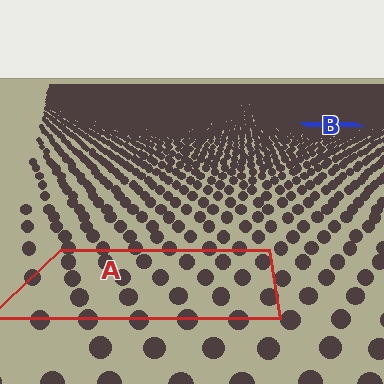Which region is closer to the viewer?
Region A is closer. The texture elements there are larger and more spread out.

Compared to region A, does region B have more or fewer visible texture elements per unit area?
Region B has more texture elements per unit area — they are packed more densely because it is farther away.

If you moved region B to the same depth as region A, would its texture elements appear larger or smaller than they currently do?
They would appear larger. At a closer depth, the same texture elements are projected at a bigger on-screen size.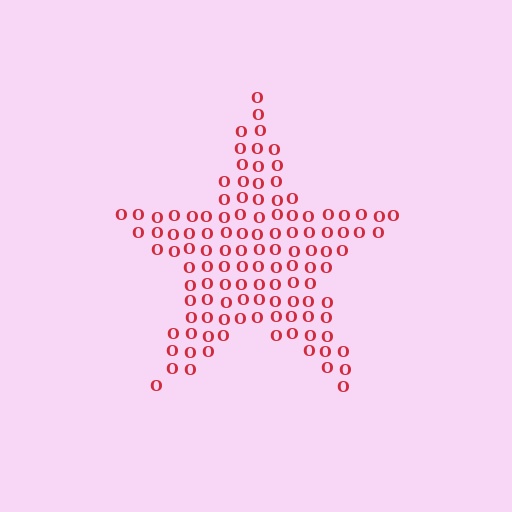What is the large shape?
The large shape is a star.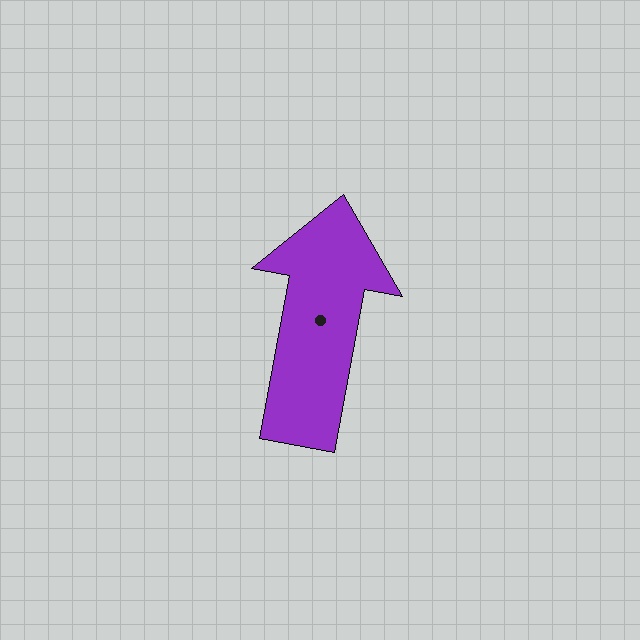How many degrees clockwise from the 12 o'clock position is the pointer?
Approximately 11 degrees.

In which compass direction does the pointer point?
North.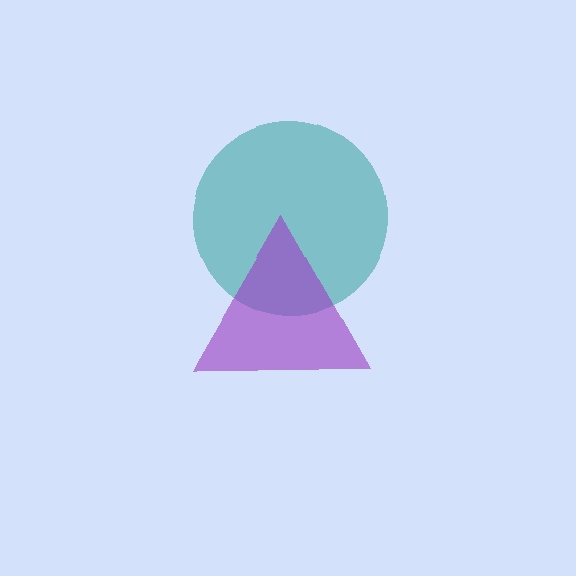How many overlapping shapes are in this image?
There are 2 overlapping shapes in the image.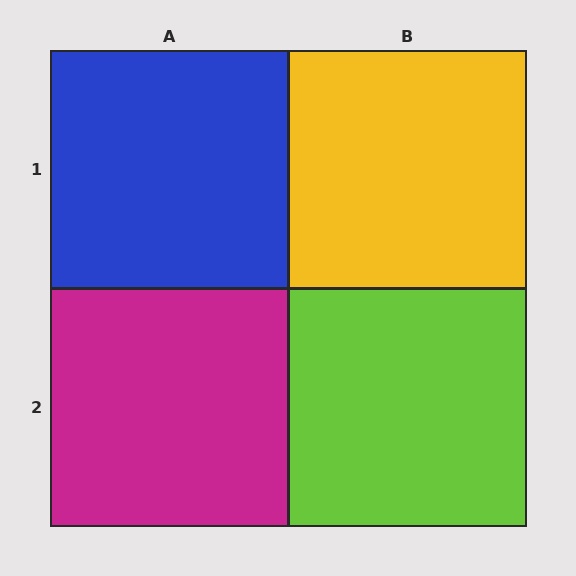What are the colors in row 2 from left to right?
Magenta, lime.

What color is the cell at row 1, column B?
Yellow.